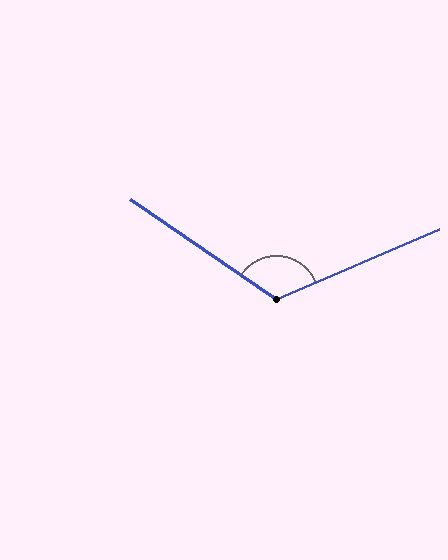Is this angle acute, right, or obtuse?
It is obtuse.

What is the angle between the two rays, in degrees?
Approximately 123 degrees.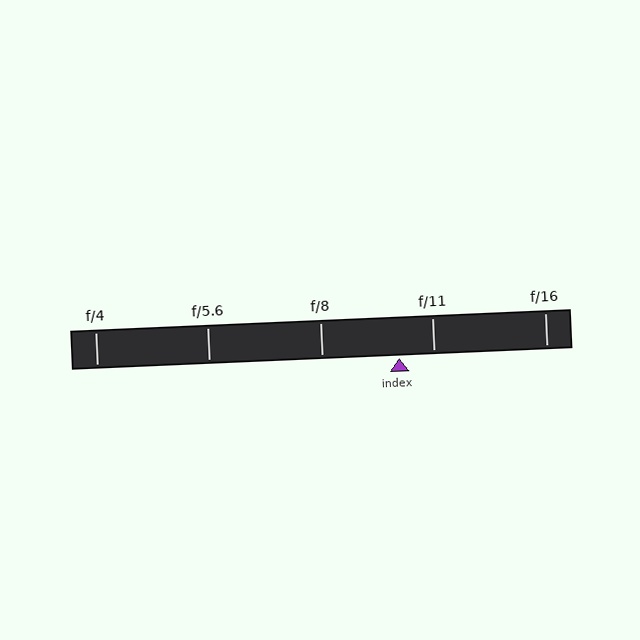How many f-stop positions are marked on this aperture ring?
There are 5 f-stop positions marked.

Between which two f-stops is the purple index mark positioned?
The index mark is between f/8 and f/11.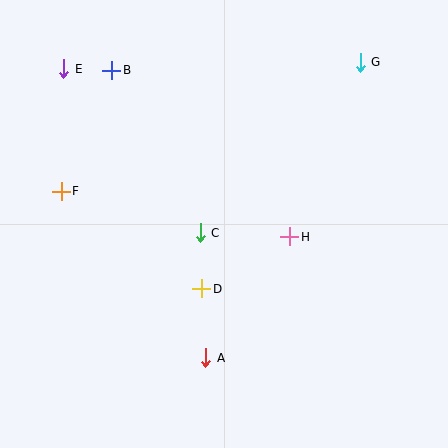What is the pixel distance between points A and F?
The distance between A and F is 221 pixels.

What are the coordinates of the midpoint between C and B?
The midpoint between C and B is at (156, 152).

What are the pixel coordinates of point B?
Point B is at (112, 70).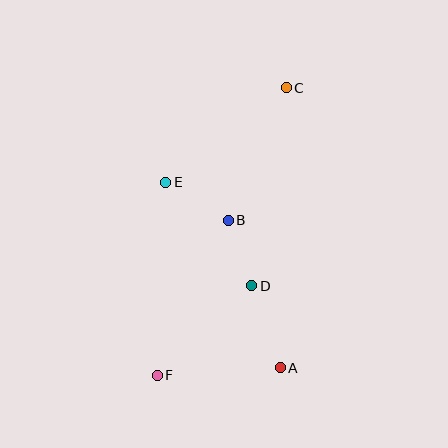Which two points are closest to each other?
Points B and D are closest to each other.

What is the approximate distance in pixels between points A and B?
The distance between A and B is approximately 156 pixels.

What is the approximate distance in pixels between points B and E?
The distance between B and E is approximately 73 pixels.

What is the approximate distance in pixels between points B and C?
The distance between B and C is approximately 145 pixels.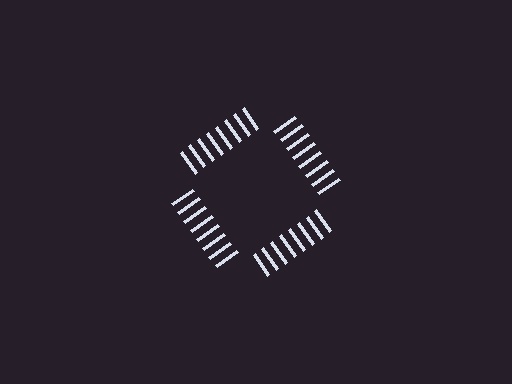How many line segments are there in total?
32 — 8 along each of the 4 edges.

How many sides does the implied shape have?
4 sides — the line-ends trace a square.